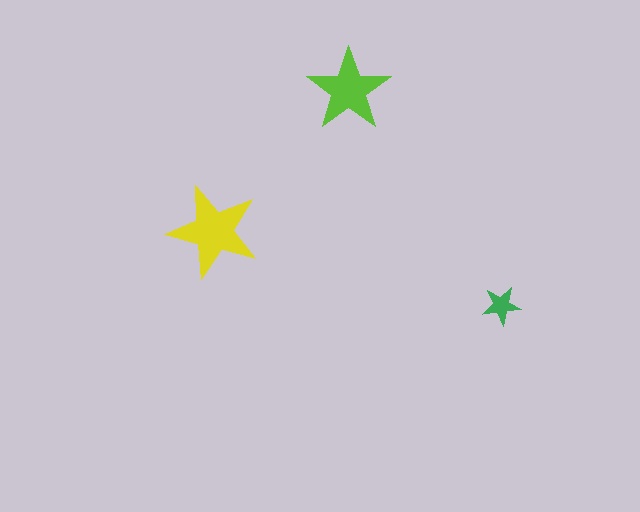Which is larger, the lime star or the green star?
The lime one.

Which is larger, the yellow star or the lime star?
The yellow one.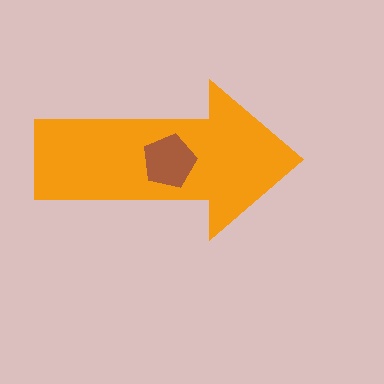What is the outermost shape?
The orange arrow.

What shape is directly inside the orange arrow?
The brown pentagon.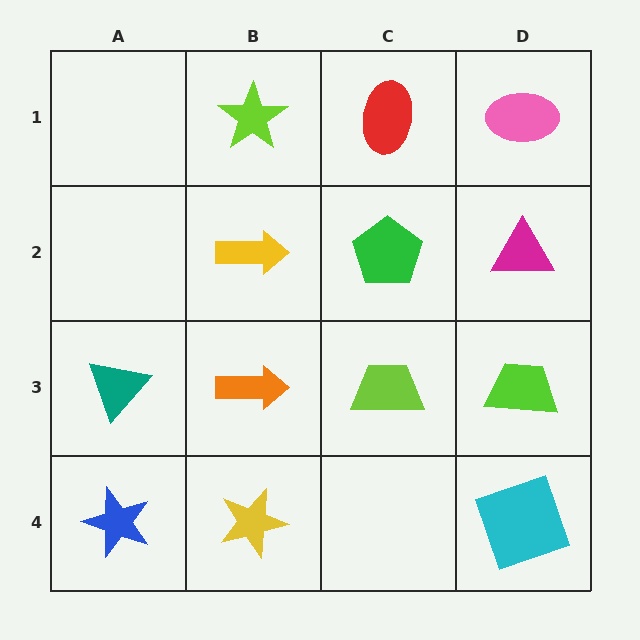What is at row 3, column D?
A lime trapezoid.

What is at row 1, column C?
A red ellipse.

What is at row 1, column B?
A lime star.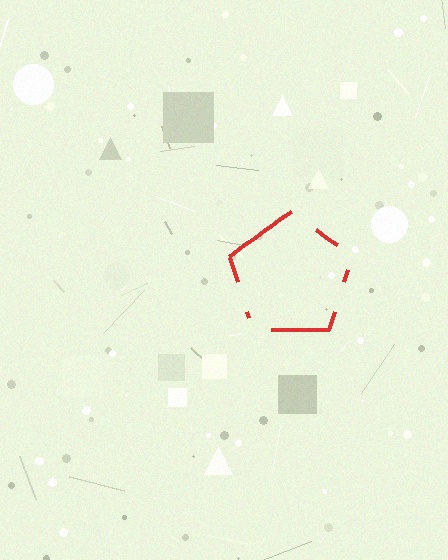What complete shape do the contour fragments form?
The contour fragments form a pentagon.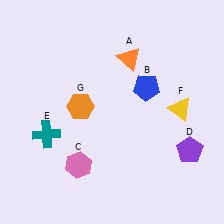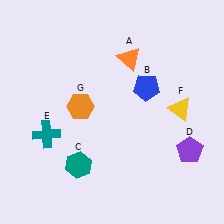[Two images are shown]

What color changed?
The hexagon (C) changed from pink in Image 1 to teal in Image 2.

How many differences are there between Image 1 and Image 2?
There is 1 difference between the two images.